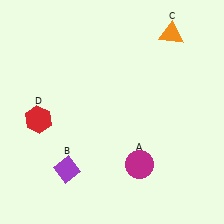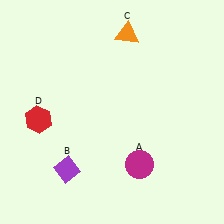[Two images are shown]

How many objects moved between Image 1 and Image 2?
1 object moved between the two images.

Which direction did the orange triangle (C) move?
The orange triangle (C) moved left.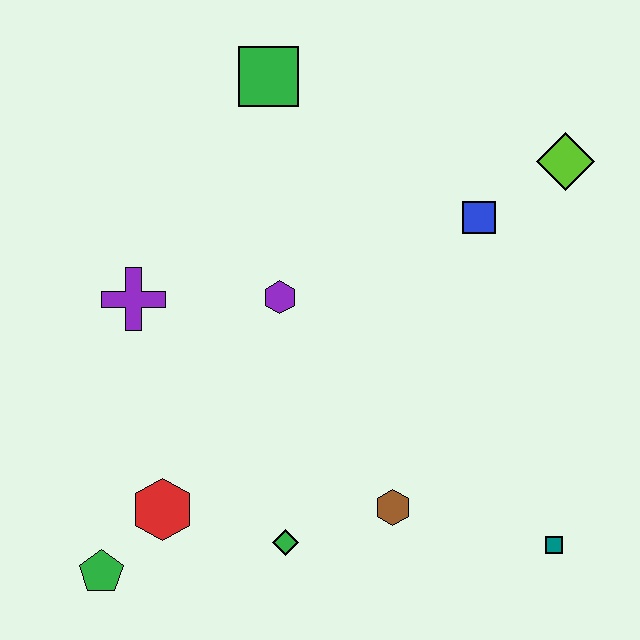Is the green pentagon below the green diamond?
Yes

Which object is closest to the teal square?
The brown hexagon is closest to the teal square.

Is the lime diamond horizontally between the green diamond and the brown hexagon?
No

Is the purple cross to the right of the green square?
No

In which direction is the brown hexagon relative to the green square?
The brown hexagon is below the green square.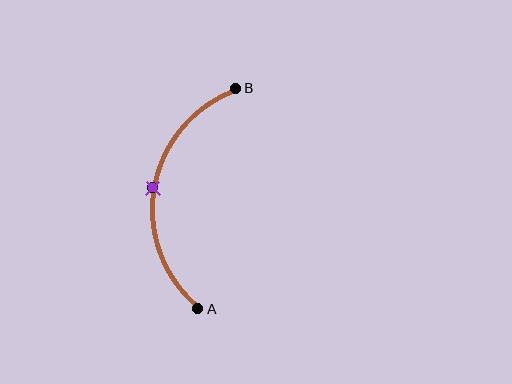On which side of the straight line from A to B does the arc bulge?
The arc bulges to the left of the straight line connecting A and B.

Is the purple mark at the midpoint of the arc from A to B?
Yes. The purple mark lies on the arc at equal arc-length from both A and B — it is the arc midpoint.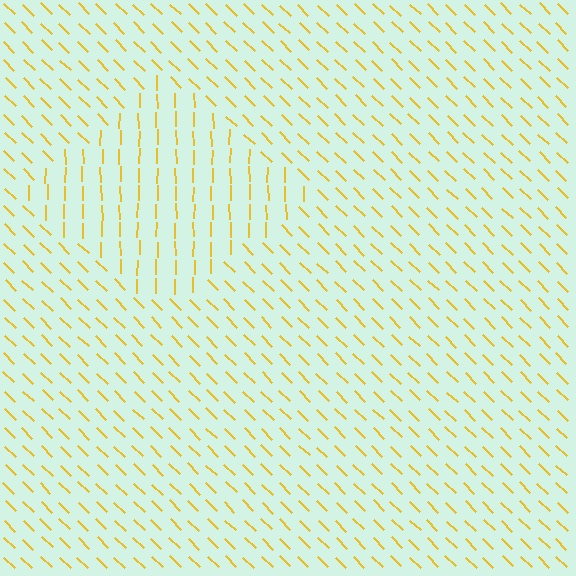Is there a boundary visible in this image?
Yes, there is a texture boundary formed by a change in line orientation.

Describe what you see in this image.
The image is filled with small yellow line segments. A diamond region in the image has lines oriented differently from the surrounding lines, creating a visible texture boundary.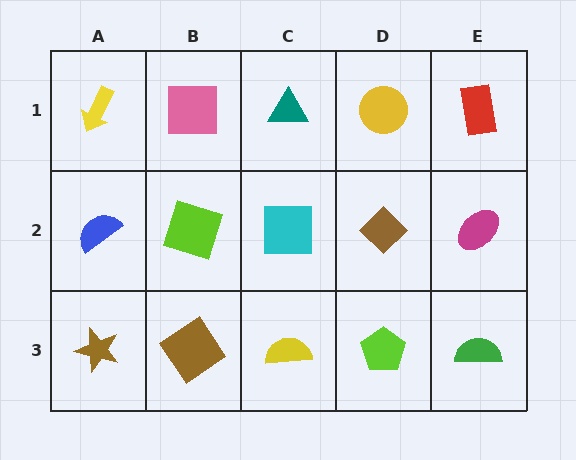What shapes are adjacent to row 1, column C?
A cyan square (row 2, column C), a pink square (row 1, column B), a yellow circle (row 1, column D).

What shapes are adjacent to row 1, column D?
A brown diamond (row 2, column D), a teal triangle (row 1, column C), a red rectangle (row 1, column E).